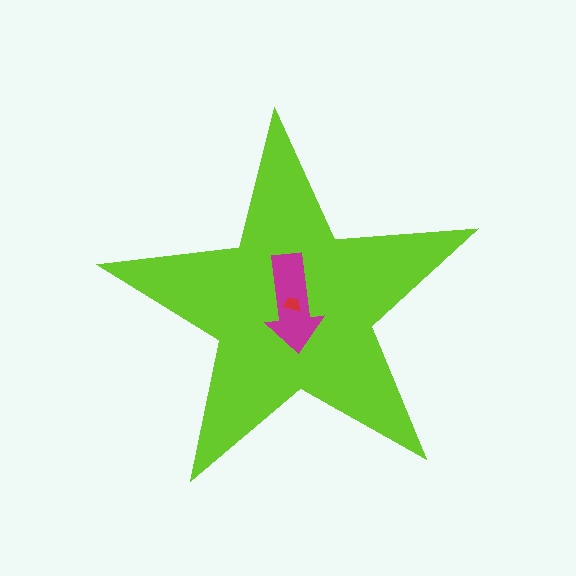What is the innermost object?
The red trapezoid.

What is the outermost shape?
The lime star.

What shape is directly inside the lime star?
The magenta arrow.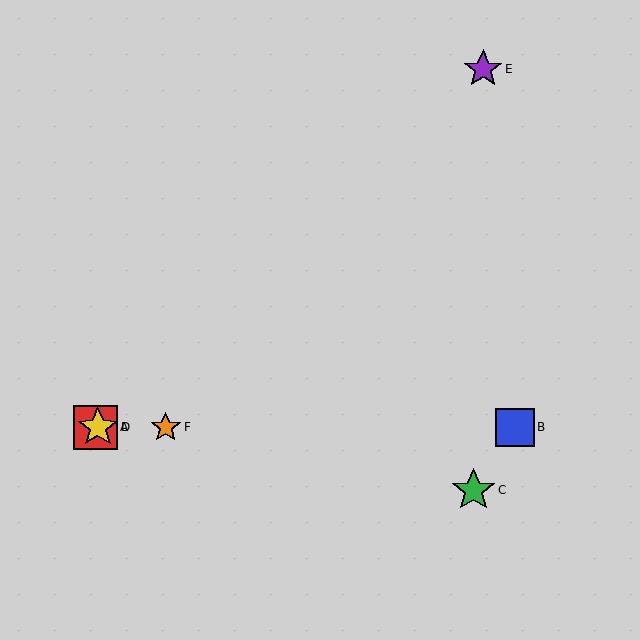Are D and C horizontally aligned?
No, D is at y≈427 and C is at y≈490.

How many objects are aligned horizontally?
4 objects (A, B, D, F) are aligned horizontally.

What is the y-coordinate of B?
Object B is at y≈427.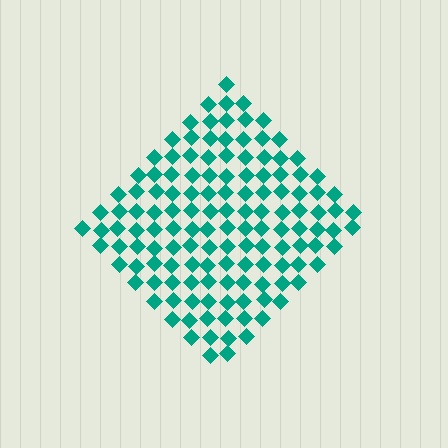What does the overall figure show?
The overall figure shows a diamond.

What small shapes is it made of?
It is made of small diamonds.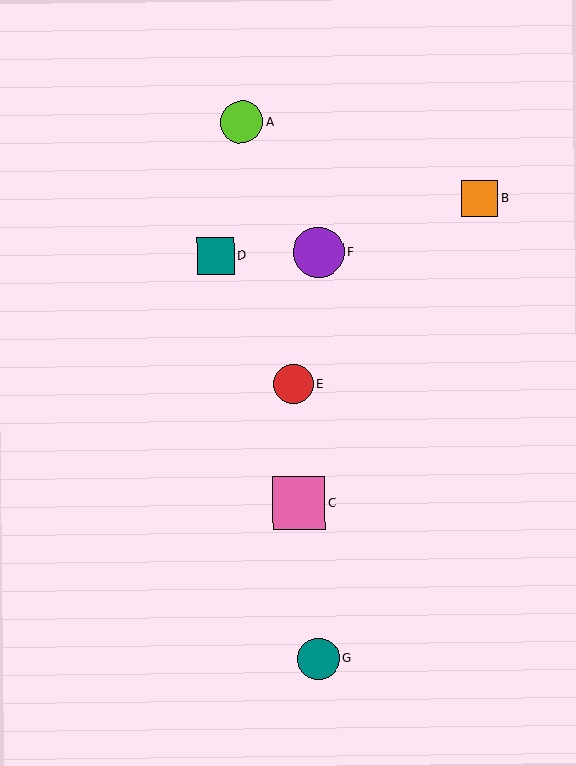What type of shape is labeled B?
Shape B is an orange square.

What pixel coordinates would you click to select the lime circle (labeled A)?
Click at (242, 122) to select the lime circle A.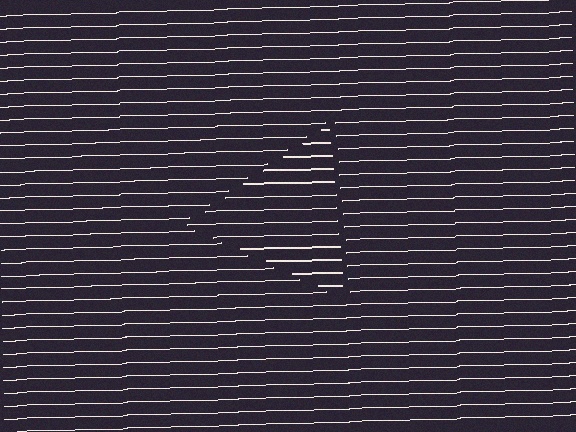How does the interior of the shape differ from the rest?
The interior of the shape contains the same grating, shifted by half a period — the contour is defined by the phase discontinuity where line-ends from the inner and outer gratings abut.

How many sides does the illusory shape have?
3 sides — the line-ends trace a triangle.